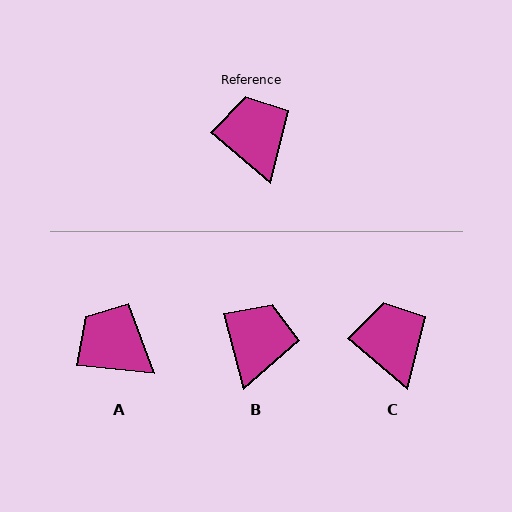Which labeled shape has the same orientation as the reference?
C.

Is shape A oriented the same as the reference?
No, it is off by about 35 degrees.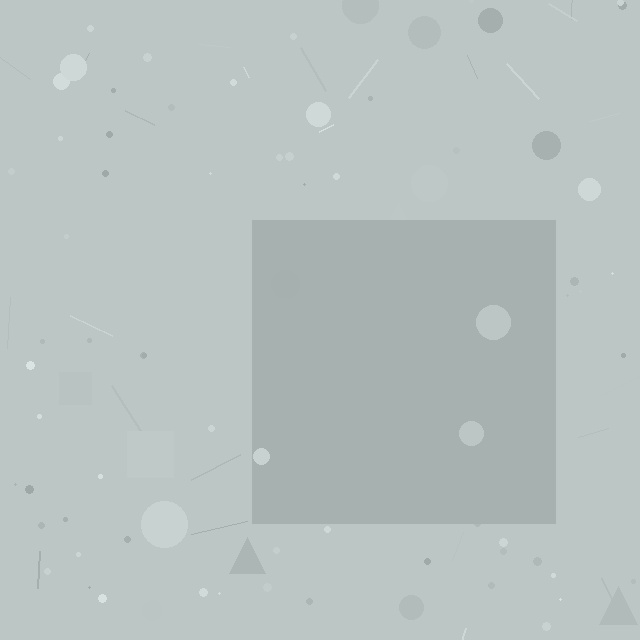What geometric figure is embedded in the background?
A square is embedded in the background.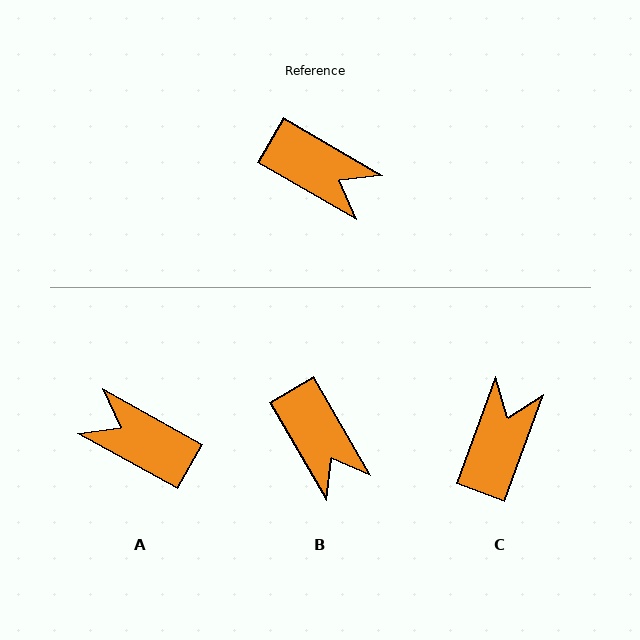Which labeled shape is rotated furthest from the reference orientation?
A, about 179 degrees away.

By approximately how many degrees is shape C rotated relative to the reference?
Approximately 100 degrees counter-clockwise.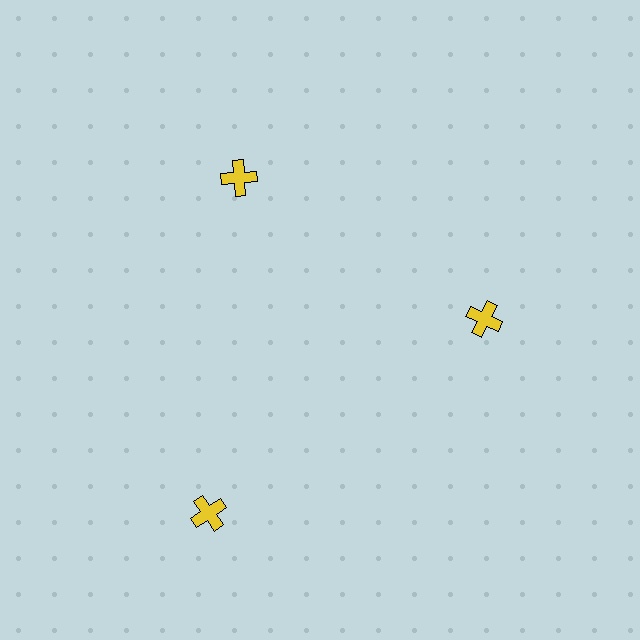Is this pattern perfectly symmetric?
No. The 3 yellow crosses are arranged in a ring, but one element near the 7 o'clock position is pushed outward from the center, breaking the 3-fold rotational symmetry.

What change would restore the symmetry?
The symmetry would be restored by moving it inward, back onto the ring so that all 3 crosses sit at equal angles and equal distance from the center.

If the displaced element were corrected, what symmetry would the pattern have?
It would have 3-fold rotational symmetry — the pattern would map onto itself every 120 degrees.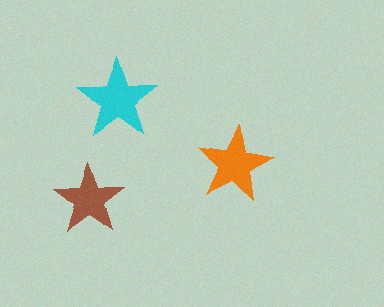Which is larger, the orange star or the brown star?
The orange one.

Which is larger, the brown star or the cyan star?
The cyan one.